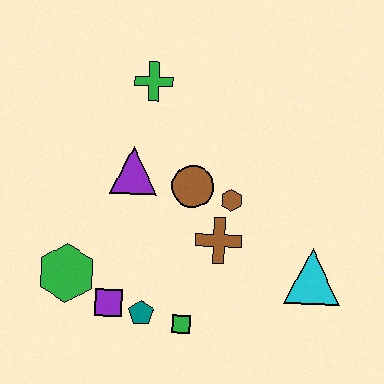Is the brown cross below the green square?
No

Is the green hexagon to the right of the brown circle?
No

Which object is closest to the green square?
The teal pentagon is closest to the green square.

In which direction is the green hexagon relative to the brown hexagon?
The green hexagon is to the left of the brown hexagon.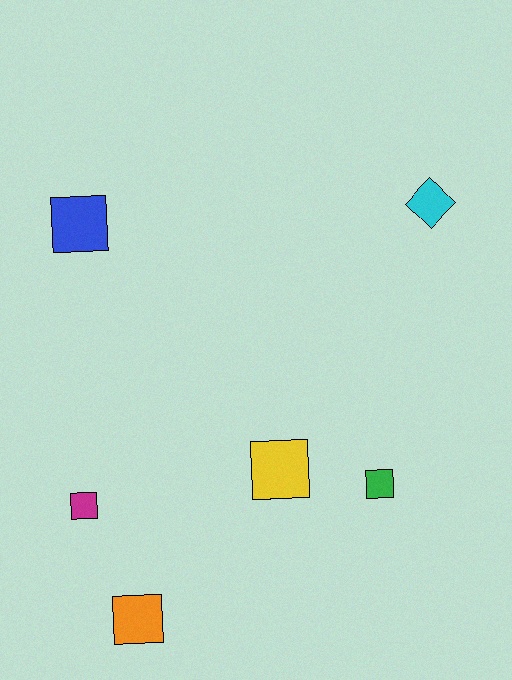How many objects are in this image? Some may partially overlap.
There are 6 objects.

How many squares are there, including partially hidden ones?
There are 5 squares.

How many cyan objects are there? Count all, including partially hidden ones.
There is 1 cyan object.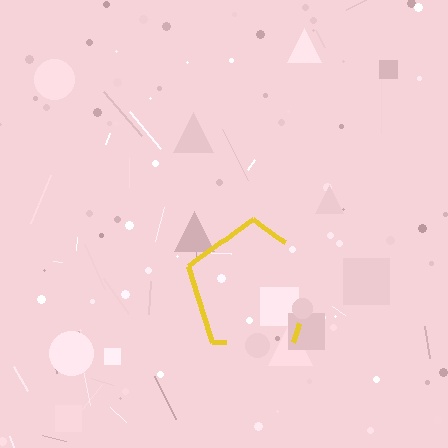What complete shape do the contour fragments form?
The contour fragments form a pentagon.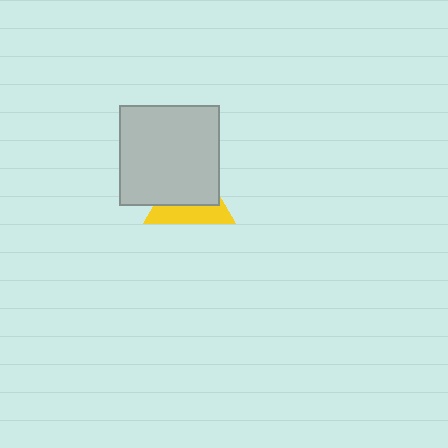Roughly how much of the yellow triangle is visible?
A small part of it is visible (roughly 41%).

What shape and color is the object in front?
The object in front is a light gray square.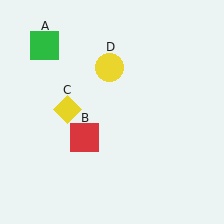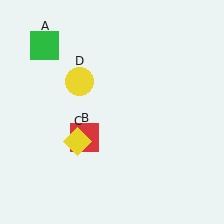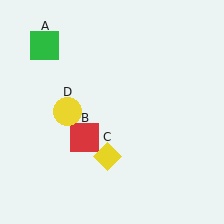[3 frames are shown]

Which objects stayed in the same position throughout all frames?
Green square (object A) and red square (object B) remained stationary.